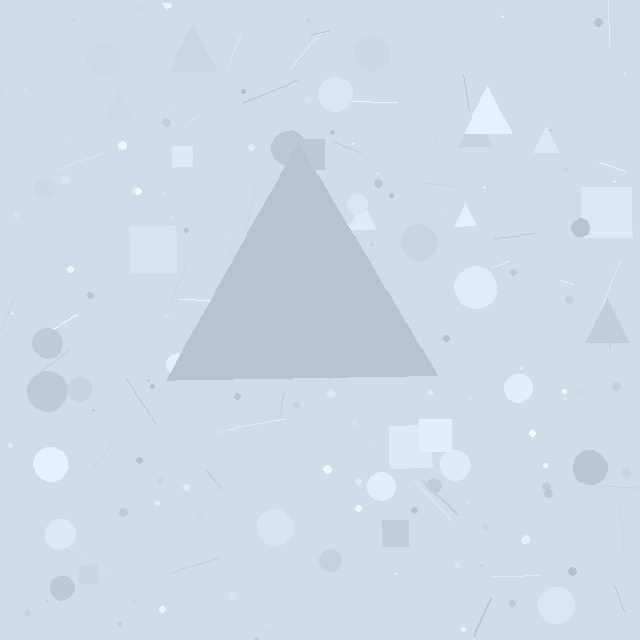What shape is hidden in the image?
A triangle is hidden in the image.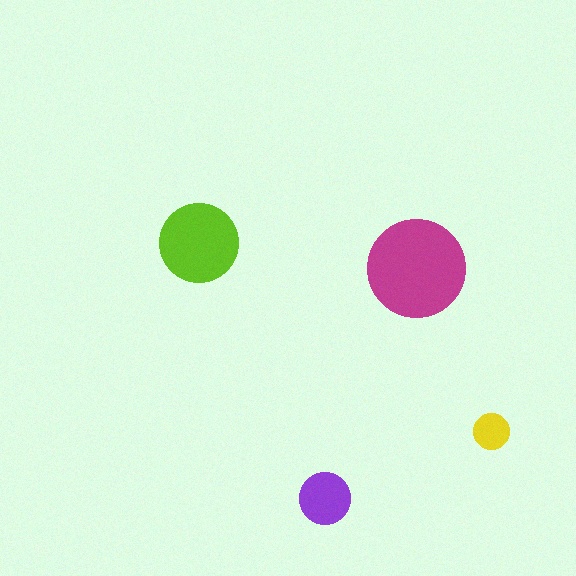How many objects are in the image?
There are 4 objects in the image.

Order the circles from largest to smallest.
the magenta one, the lime one, the purple one, the yellow one.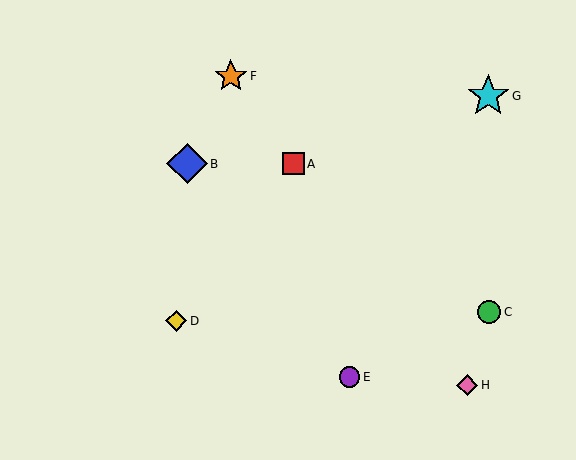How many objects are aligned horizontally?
2 objects (A, B) are aligned horizontally.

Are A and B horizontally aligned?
Yes, both are at y≈164.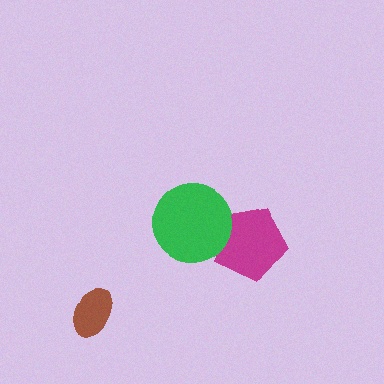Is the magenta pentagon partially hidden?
Yes, it is partially covered by another shape.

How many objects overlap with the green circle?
1 object overlaps with the green circle.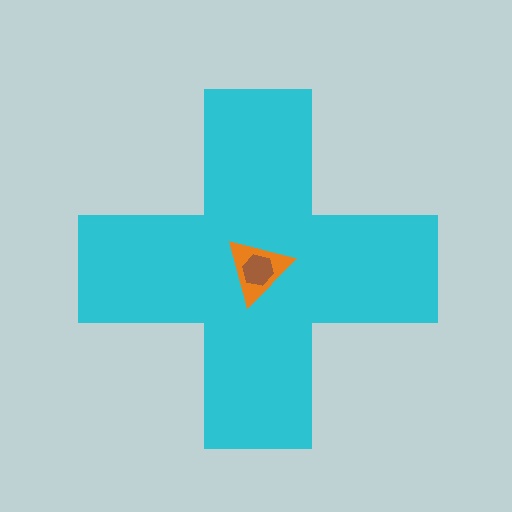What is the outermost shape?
The cyan cross.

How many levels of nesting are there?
3.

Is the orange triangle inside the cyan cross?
Yes.